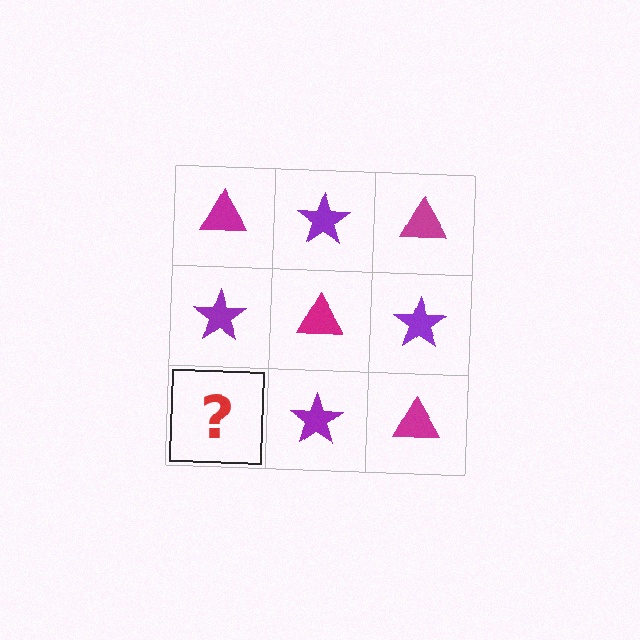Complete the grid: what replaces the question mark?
The question mark should be replaced with a magenta triangle.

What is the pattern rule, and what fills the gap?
The rule is that it alternates magenta triangle and purple star in a checkerboard pattern. The gap should be filled with a magenta triangle.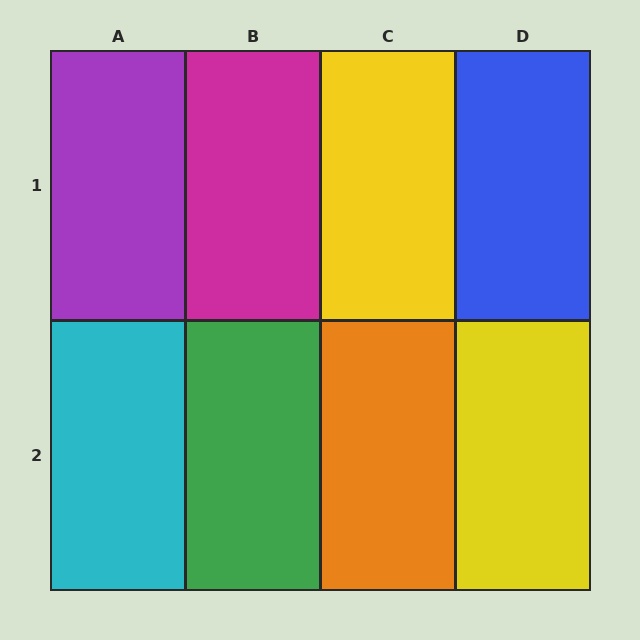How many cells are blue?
1 cell is blue.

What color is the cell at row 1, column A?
Purple.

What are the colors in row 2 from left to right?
Cyan, green, orange, yellow.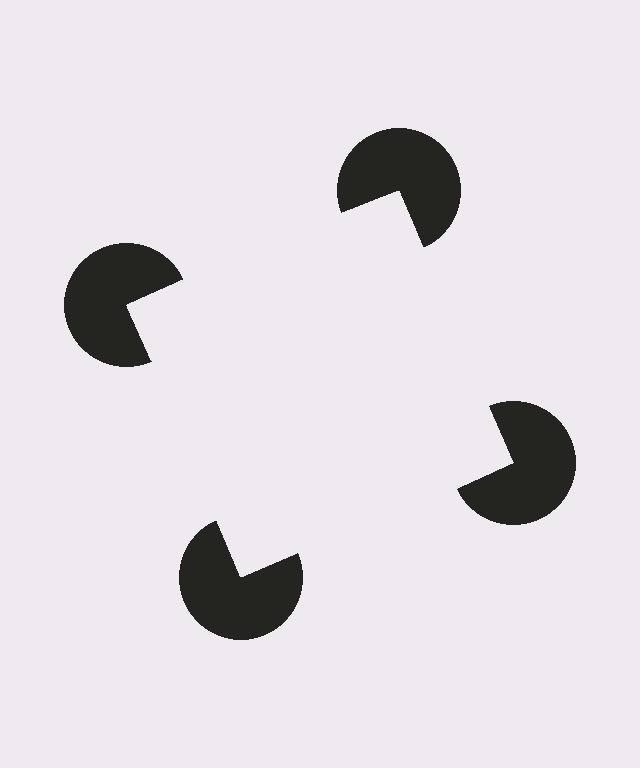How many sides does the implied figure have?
4 sides.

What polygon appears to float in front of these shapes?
An illusory square — its edges are inferred from the aligned wedge cuts in the pac-man discs, not physically drawn.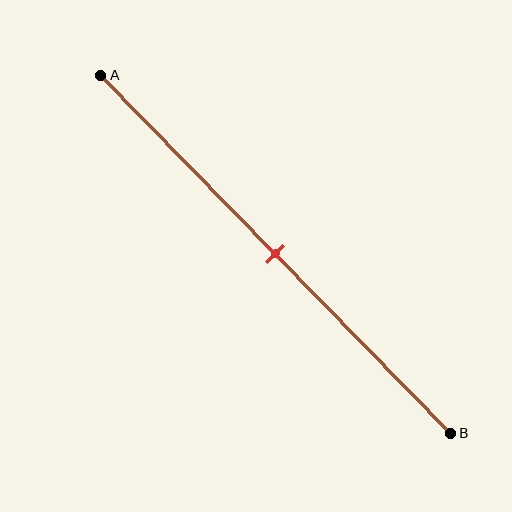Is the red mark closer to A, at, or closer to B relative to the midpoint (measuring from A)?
The red mark is approximately at the midpoint of segment AB.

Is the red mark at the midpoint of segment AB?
Yes, the mark is approximately at the midpoint.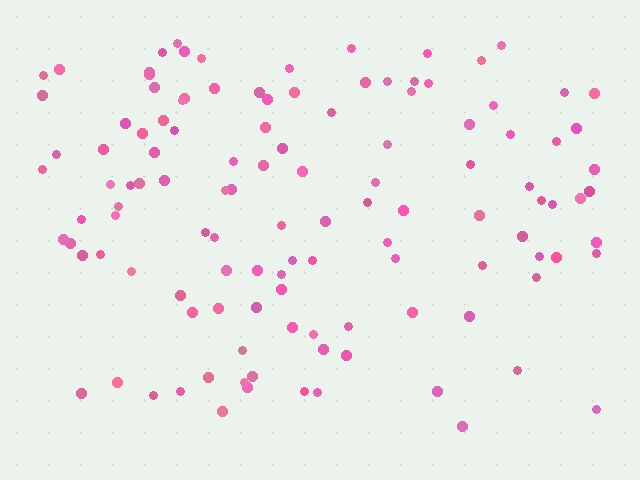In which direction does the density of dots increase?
From bottom to top, with the top side densest.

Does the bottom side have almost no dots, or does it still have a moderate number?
Still a moderate number, just noticeably fewer than the top.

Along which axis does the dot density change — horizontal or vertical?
Vertical.